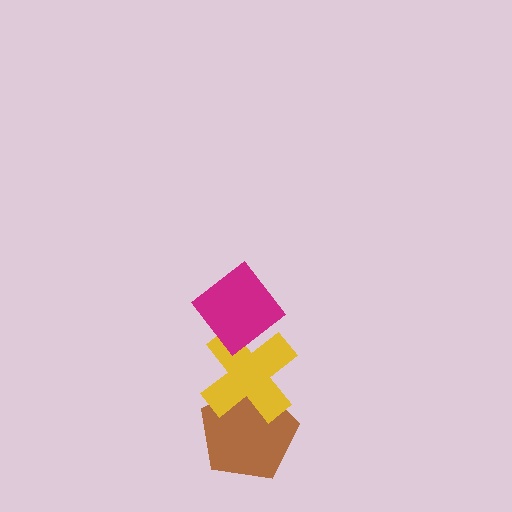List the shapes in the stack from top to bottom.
From top to bottom: the magenta diamond, the yellow cross, the brown pentagon.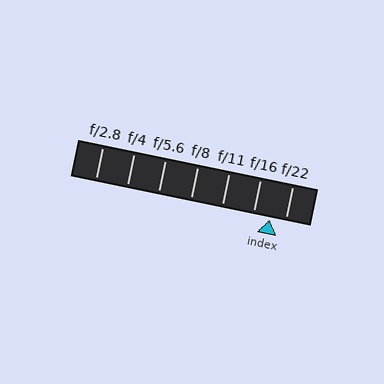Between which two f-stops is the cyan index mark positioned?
The index mark is between f/16 and f/22.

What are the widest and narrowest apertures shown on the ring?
The widest aperture shown is f/2.8 and the narrowest is f/22.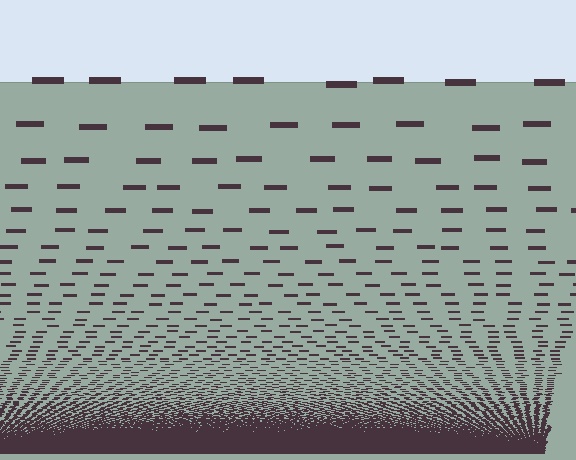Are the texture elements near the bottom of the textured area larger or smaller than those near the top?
Smaller. The gradient is inverted — elements near the bottom are smaller and denser.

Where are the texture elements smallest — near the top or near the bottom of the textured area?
Near the bottom.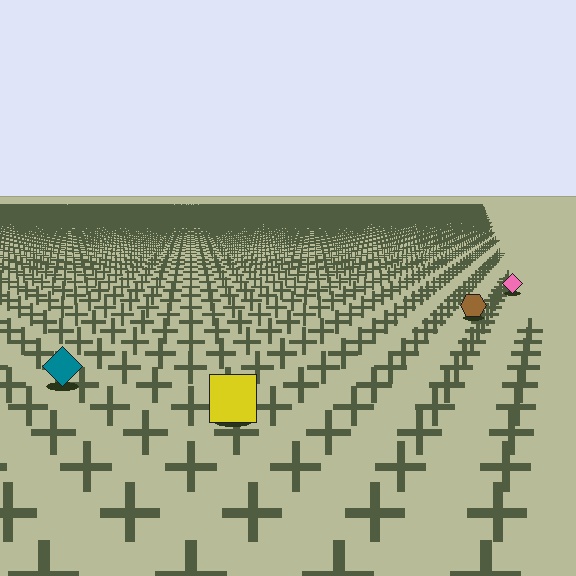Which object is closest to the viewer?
The yellow square is closest. The texture marks near it are larger and more spread out.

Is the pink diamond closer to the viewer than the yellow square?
No. The yellow square is closer — you can tell from the texture gradient: the ground texture is coarser near it.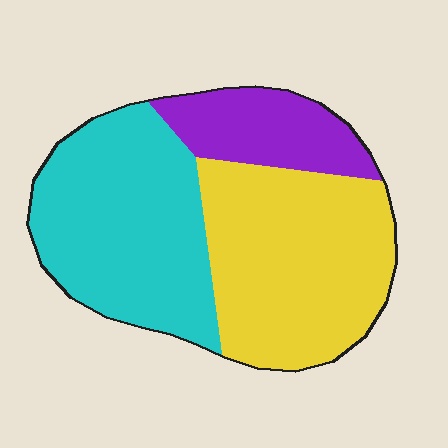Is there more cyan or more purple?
Cyan.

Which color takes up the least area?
Purple, at roughly 15%.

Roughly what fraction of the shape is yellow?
Yellow covers roughly 40% of the shape.